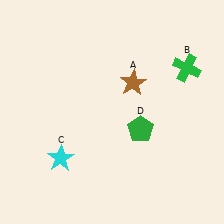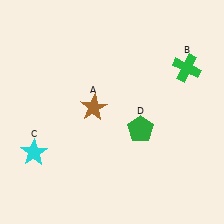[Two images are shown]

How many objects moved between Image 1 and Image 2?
2 objects moved between the two images.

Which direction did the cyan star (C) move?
The cyan star (C) moved left.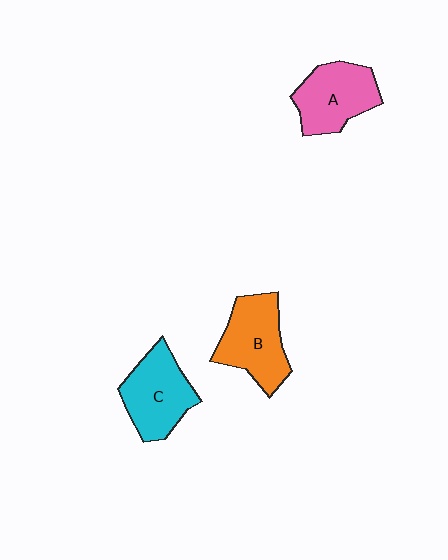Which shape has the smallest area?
Shape A (pink).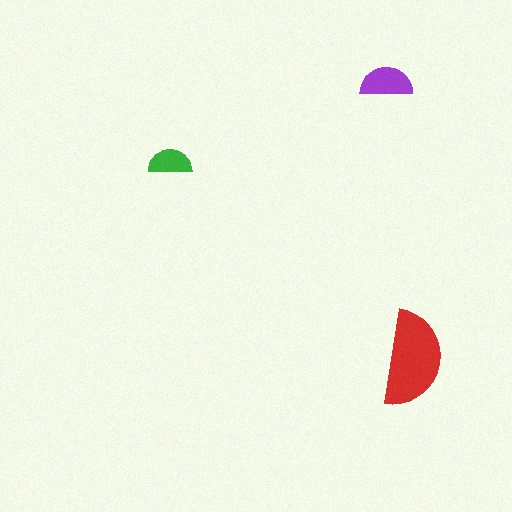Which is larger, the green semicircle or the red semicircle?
The red one.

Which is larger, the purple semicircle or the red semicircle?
The red one.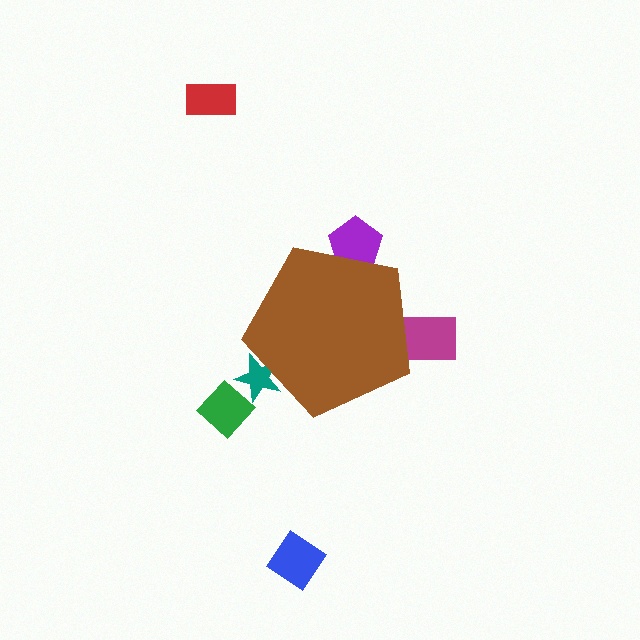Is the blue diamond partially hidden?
No, the blue diamond is fully visible.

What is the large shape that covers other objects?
A brown pentagon.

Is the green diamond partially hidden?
No, the green diamond is fully visible.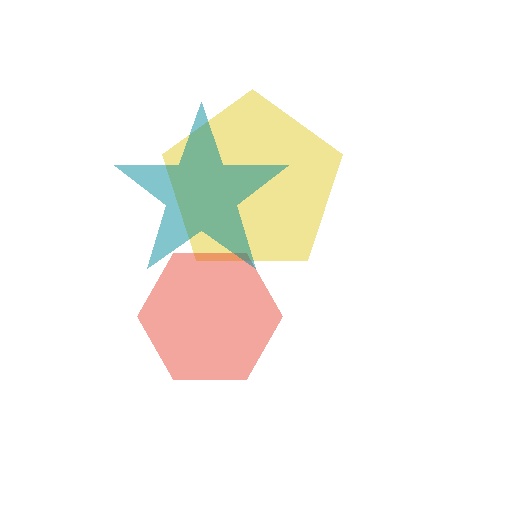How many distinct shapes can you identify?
There are 3 distinct shapes: a yellow pentagon, a red hexagon, a teal star.